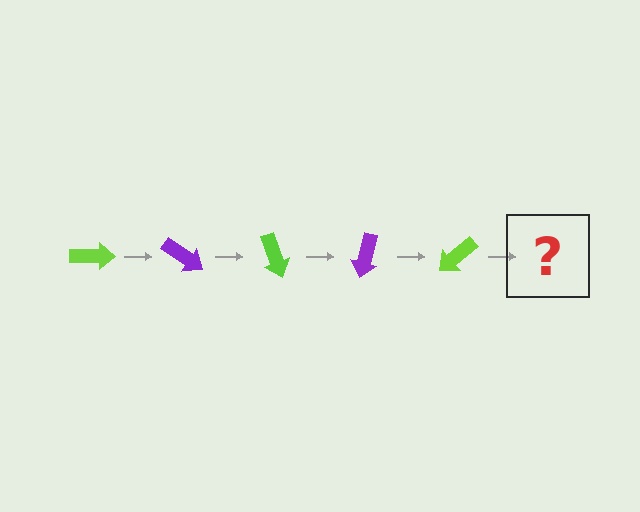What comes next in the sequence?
The next element should be a purple arrow, rotated 175 degrees from the start.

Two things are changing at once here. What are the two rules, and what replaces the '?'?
The two rules are that it rotates 35 degrees each step and the color cycles through lime and purple. The '?' should be a purple arrow, rotated 175 degrees from the start.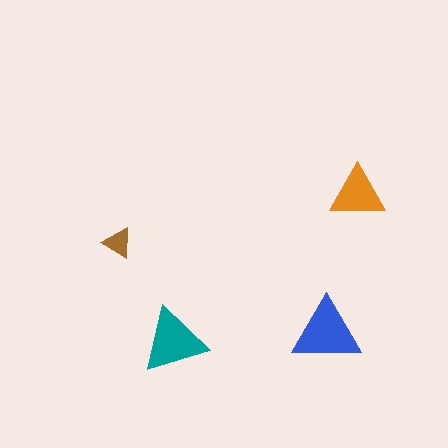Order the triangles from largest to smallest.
the blue one, the teal one, the orange one, the brown one.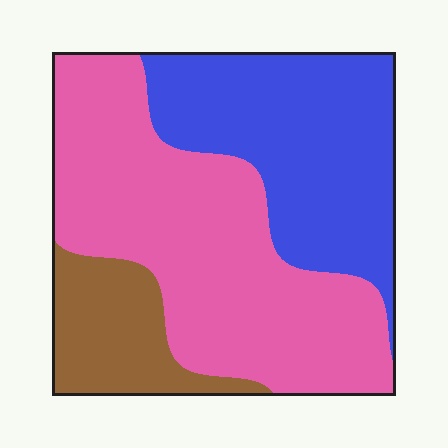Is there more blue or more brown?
Blue.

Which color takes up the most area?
Pink, at roughly 50%.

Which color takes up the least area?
Brown, at roughly 15%.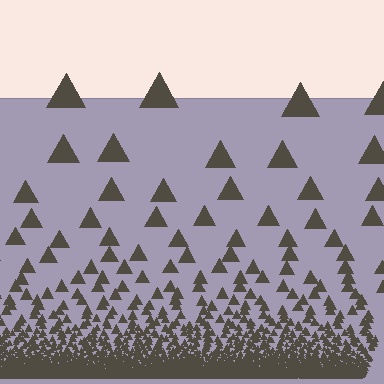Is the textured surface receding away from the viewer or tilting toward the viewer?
The surface appears to tilt toward the viewer. Texture elements get larger and sparser toward the top.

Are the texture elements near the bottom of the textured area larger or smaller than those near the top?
Smaller. The gradient is inverted — elements near the bottom are smaller and denser.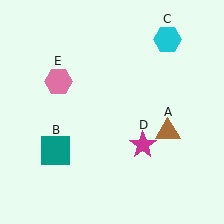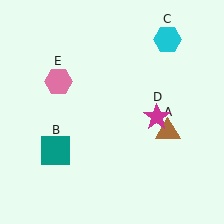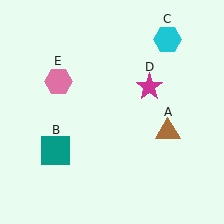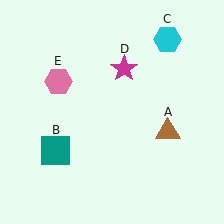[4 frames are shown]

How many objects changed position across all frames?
1 object changed position: magenta star (object D).